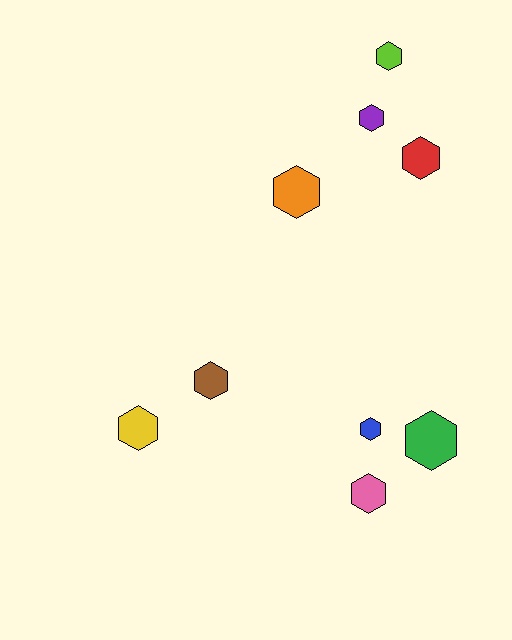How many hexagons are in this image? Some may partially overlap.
There are 9 hexagons.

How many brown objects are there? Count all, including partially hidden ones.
There is 1 brown object.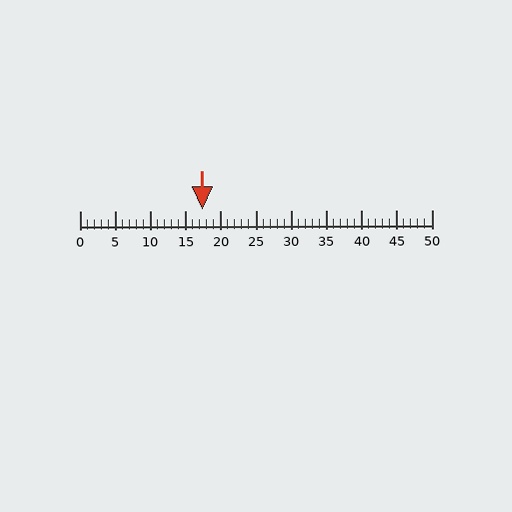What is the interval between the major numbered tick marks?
The major tick marks are spaced 5 units apart.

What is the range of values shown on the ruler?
The ruler shows values from 0 to 50.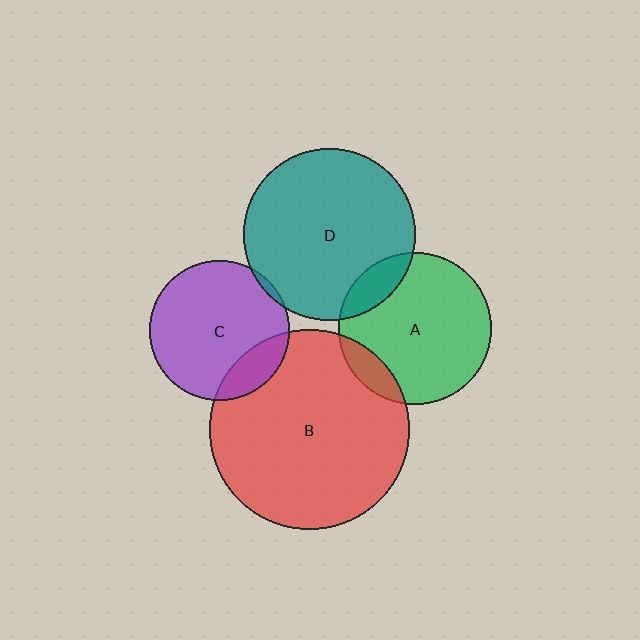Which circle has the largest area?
Circle B (red).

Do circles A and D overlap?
Yes.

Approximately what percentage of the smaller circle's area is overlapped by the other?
Approximately 15%.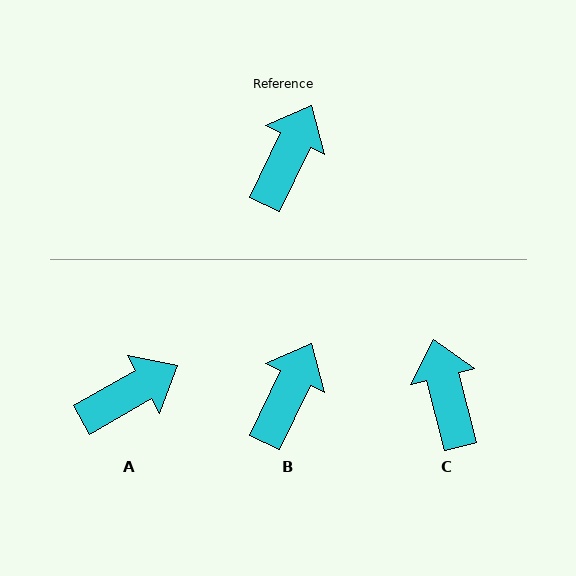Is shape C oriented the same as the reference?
No, it is off by about 40 degrees.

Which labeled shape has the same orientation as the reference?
B.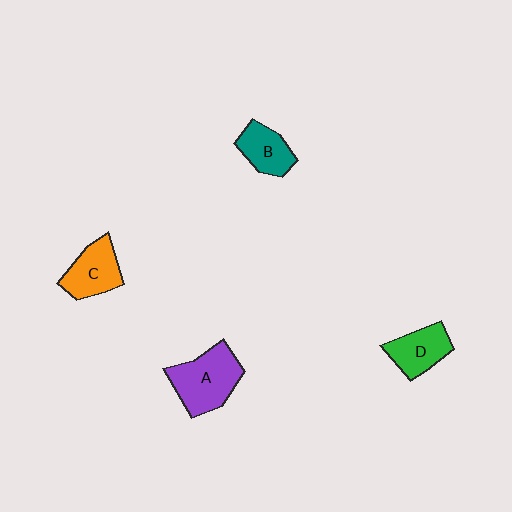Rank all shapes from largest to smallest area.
From largest to smallest: A (purple), C (orange), D (green), B (teal).